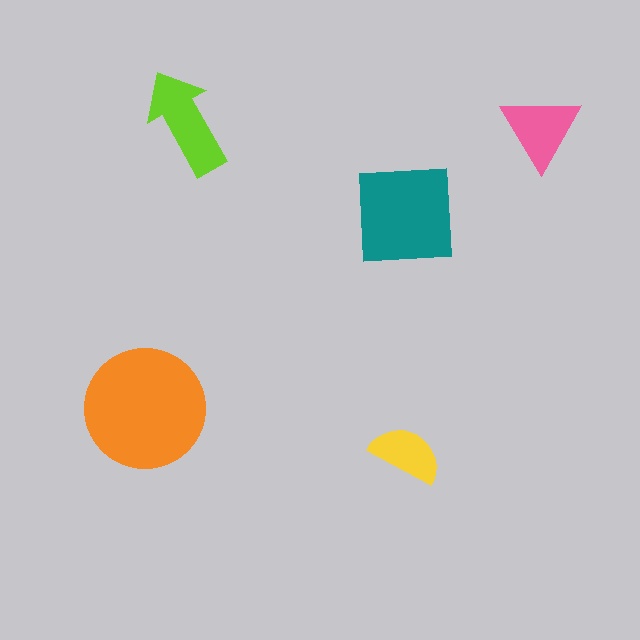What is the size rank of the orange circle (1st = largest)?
1st.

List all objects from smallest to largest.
The yellow semicircle, the pink triangle, the lime arrow, the teal square, the orange circle.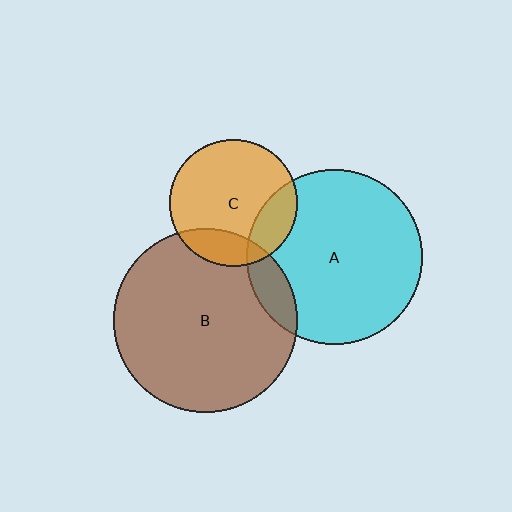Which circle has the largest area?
Circle B (brown).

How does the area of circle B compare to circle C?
Approximately 2.1 times.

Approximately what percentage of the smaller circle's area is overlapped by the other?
Approximately 20%.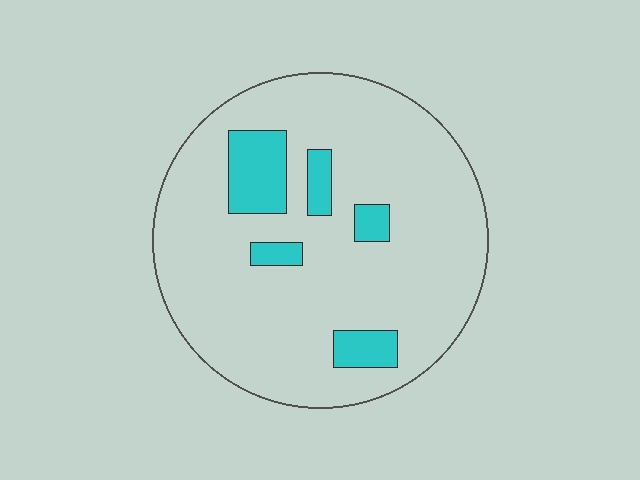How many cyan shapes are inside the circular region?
5.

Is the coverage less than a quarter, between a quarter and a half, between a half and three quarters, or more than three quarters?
Less than a quarter.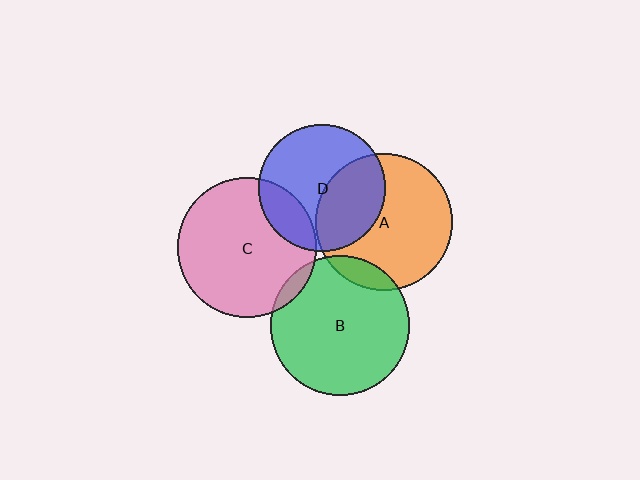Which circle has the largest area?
Circle C (pink).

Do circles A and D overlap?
Yes.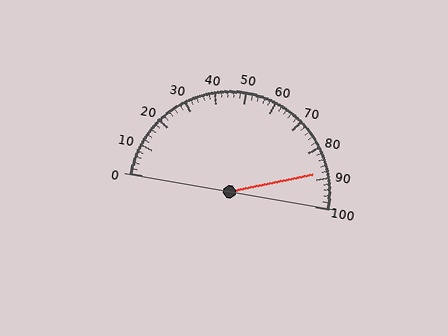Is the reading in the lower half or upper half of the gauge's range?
The reading is in the upper half of the range (0 to 100).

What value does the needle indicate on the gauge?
The needle indicates approximately 88.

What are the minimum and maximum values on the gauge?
The gauge ranges from 0 to 100.